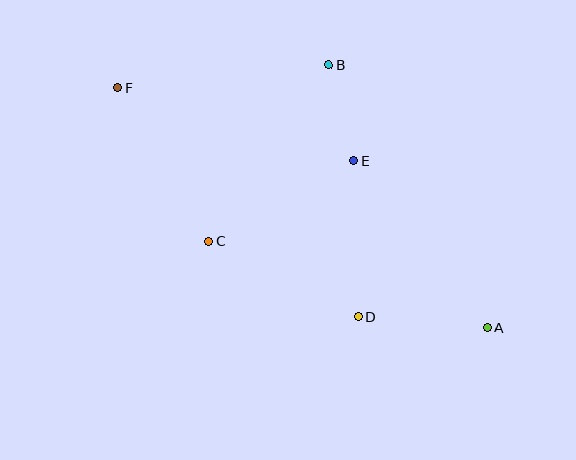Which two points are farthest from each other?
Points A and F are farthest from each other.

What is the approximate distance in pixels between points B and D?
The distance between B and D is approximately 254 pixels.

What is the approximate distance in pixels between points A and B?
The distance between A and B is approximately 307 pixels.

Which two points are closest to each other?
Points B and E are closest to each other.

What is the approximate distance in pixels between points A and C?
The distance between A and C is approximately 291 pixels.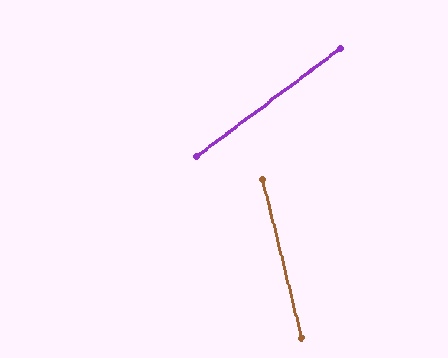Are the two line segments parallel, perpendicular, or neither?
Neither parallel nor perpendicular — they differ by about 67°.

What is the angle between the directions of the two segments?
Approximately 67 degrees.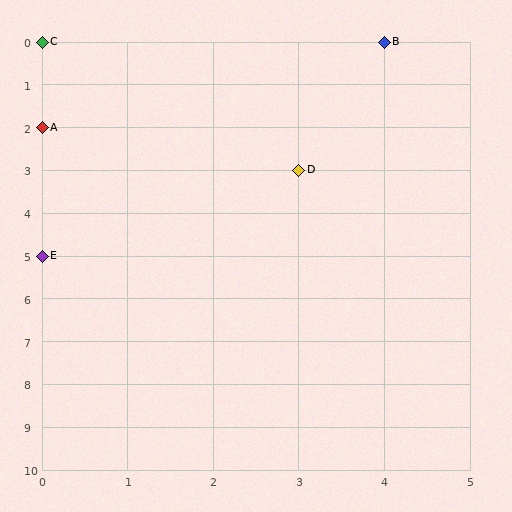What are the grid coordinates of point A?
Point A is at grid coordinates (0, 2).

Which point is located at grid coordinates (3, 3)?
Point D is at (3, 3).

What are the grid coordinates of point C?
Point C is at grid coordinates (0, 0).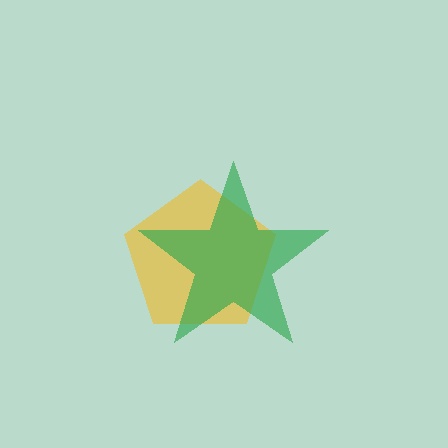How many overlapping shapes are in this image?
There are 2 overlapping shapes in the image.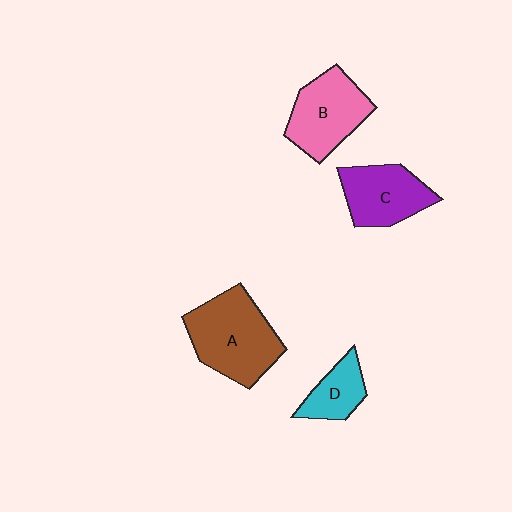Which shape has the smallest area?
Shape D (cyan).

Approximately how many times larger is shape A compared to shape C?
Approximately 1.4 times.